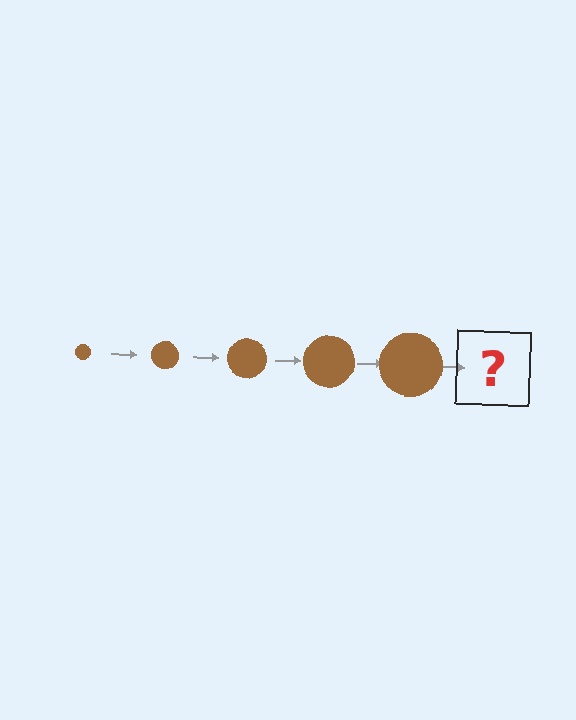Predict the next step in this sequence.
The next step is a brown circle, larger than the previous one.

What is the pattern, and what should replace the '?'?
The pattern is that the circle gets progressively larger each step. The '?' should be a brown circle, larger than the previous one.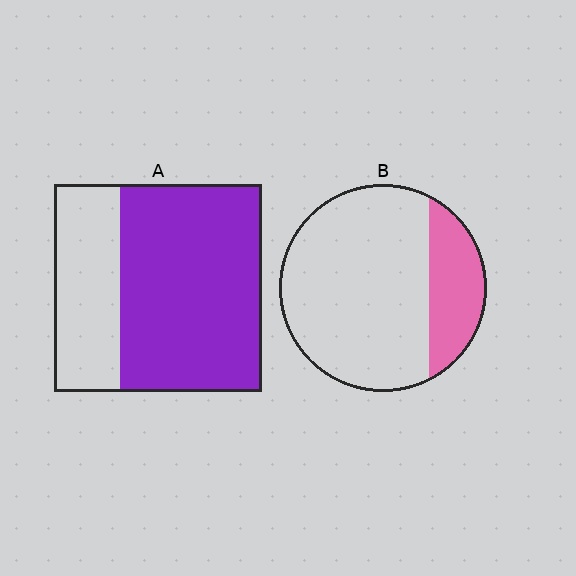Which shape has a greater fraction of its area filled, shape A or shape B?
Shape A.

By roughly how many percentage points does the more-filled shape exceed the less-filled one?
By roughly 45 percentage points (A over B).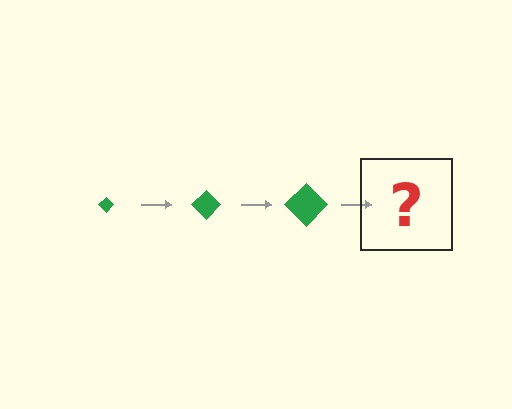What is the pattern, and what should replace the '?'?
The pattern is that the diamond gets progressively larger each step. The '?' should be a green diamond, larger than the previous one.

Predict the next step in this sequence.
The next step is a green diamond, larger than the previous one.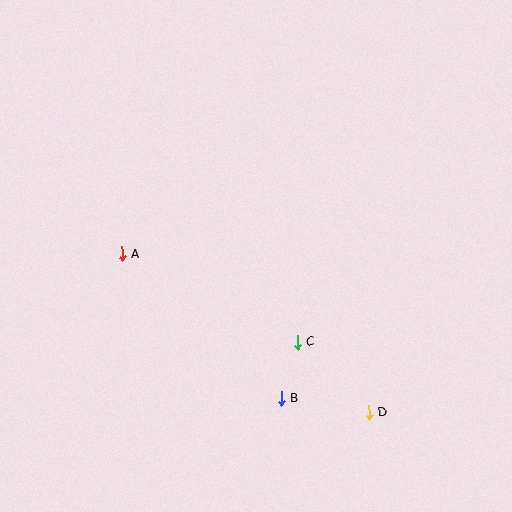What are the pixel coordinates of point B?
Point B is at (281, 399).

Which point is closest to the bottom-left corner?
Point A is closest to the bottom-left corner.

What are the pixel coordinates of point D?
Point D is at (369, 413).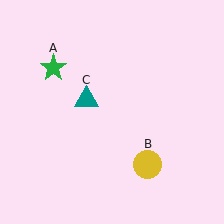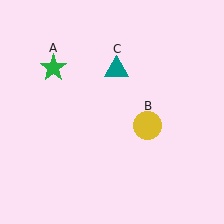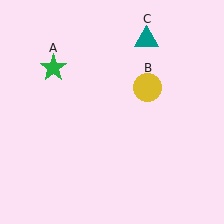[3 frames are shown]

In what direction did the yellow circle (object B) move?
The yellow circle (object B) moved up.